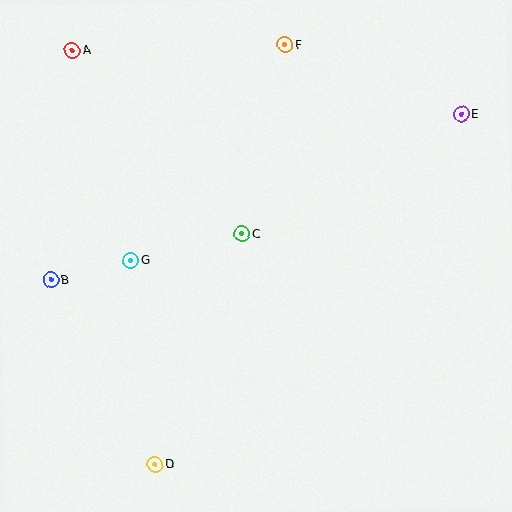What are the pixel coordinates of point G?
Point G is at (131, 260).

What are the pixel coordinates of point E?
Point E is at (462, 114).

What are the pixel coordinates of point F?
Point F is at (285, 45).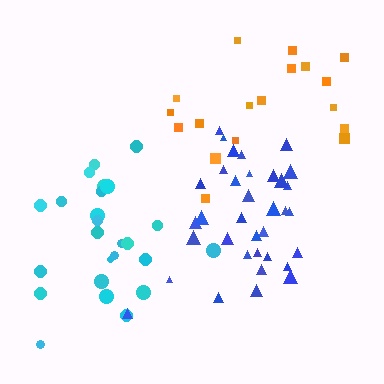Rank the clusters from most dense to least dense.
blue, cyan, orange.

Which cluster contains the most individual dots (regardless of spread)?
Blue (35).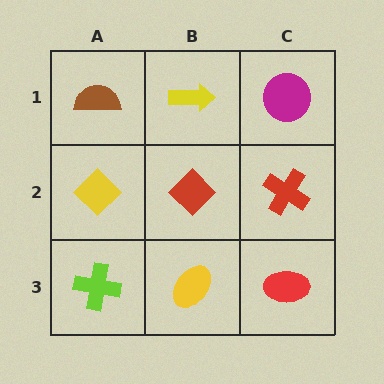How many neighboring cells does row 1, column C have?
2.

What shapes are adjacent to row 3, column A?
A yellow diamond (row 2, column A), a yellow ellipse (row 3, column B).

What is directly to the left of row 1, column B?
A brown semicircle.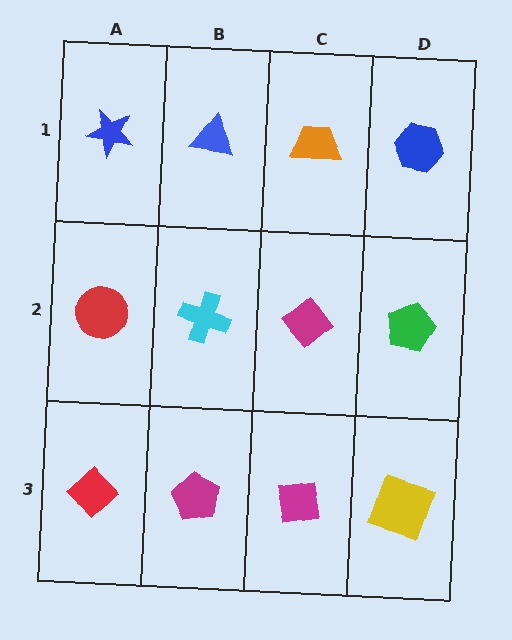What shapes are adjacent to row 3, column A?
A red circle (row 2, column A), a magenta pentagon (row 3, column B).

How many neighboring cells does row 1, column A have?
2.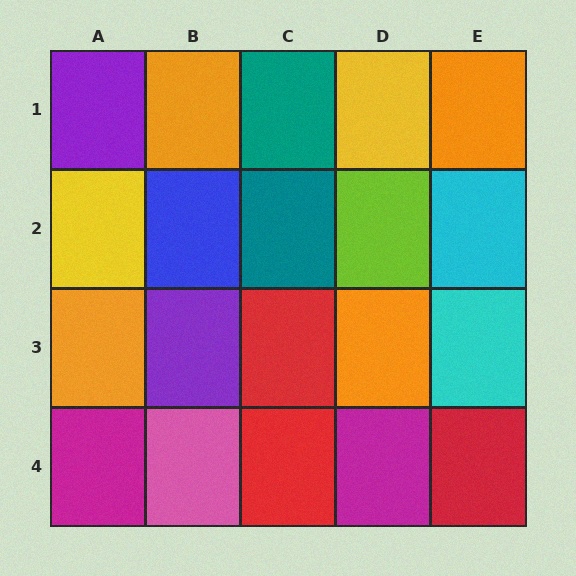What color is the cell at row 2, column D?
Lime.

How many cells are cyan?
2 cells are cyan.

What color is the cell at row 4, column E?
Red.